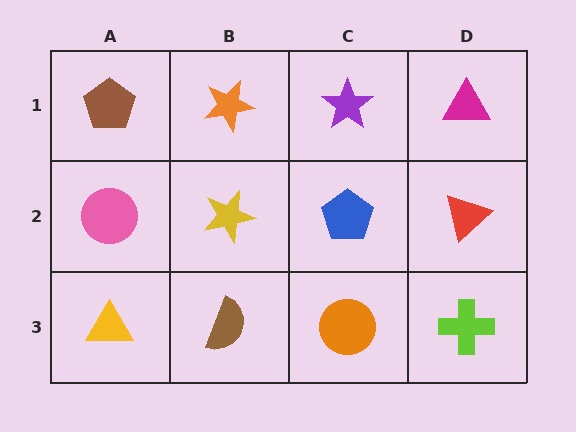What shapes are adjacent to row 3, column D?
A red triangle (row 2, column D), an orange circle (row 3, column C).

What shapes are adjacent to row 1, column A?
A pink circle (row 2, column A), an orange star (row 1, column B).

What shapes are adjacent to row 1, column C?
A blue pentagon (row 2, column C), an orange star (row 1, column B), a magenta triangle (row 1, column D).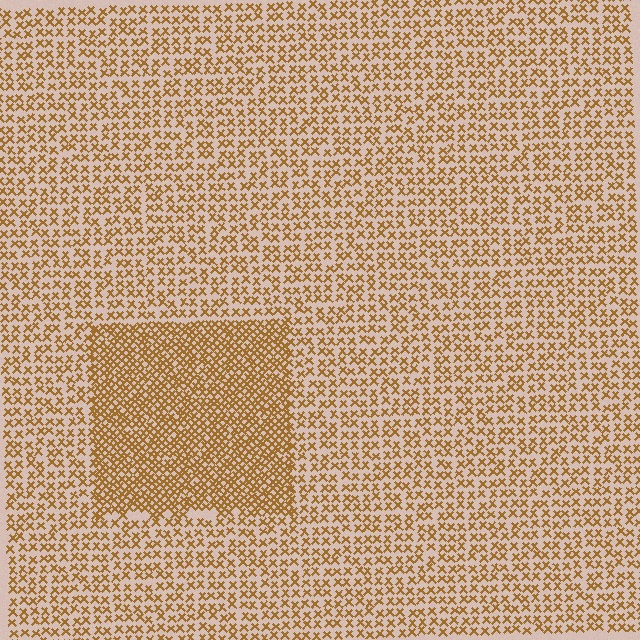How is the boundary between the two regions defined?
The boundary is defined by a change in element density (approximately 1.9x ratio). All elements are the same color, size, and shape.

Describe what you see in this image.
The image contains small brown elements arranged at two different densities. A rectangle-shaped region is visible where the elements are more densely packed than the surrounding area.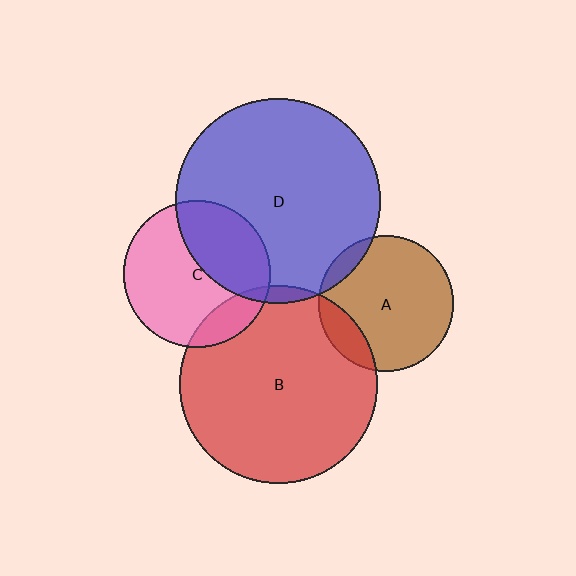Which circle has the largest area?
Circle D (blue).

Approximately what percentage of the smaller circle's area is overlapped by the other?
Approximately 35%.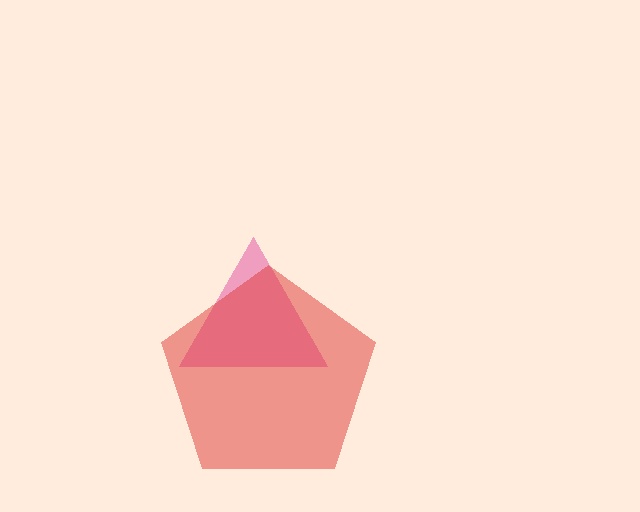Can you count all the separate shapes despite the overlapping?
Yes, there are 2 separate shapes.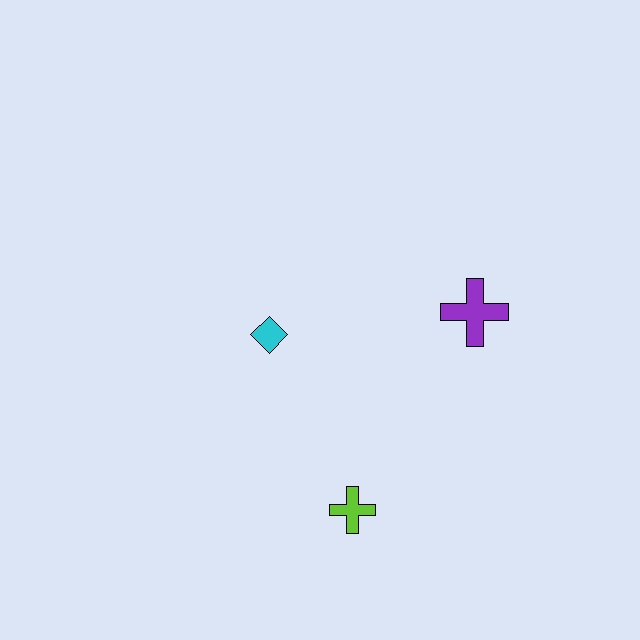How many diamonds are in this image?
There is 1 diamond.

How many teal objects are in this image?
There are no teal objects.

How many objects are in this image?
There are 3 objects.